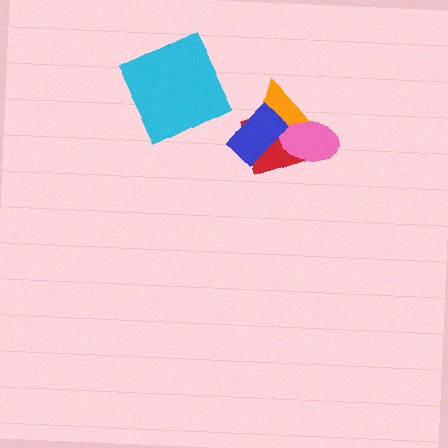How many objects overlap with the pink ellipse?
3 objects overlap with the pink ellipse.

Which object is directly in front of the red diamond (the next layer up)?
The pink ellipse is directly in front of the red diamond.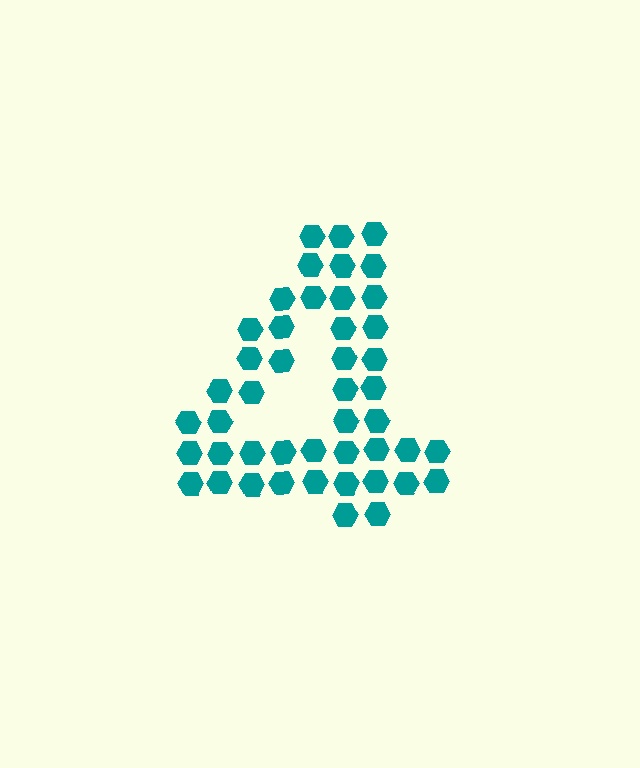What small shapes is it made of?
It is made of small hexagons.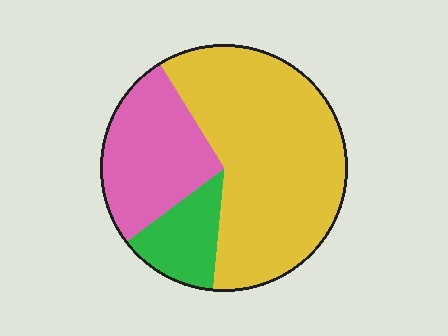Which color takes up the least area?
Green, at roughly 15%.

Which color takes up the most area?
Yellow, at roughly 60%.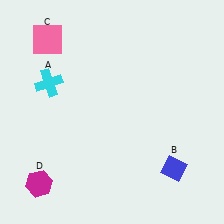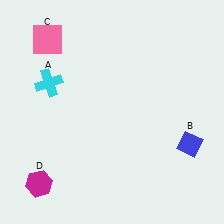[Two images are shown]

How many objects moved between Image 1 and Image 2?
1 object moved between the two images.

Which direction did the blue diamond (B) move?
The blue diamond (B) moved up.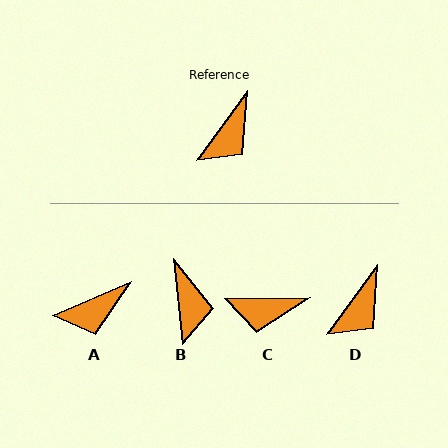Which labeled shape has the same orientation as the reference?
D.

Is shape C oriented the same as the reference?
No, it is off by about 53 degrees.